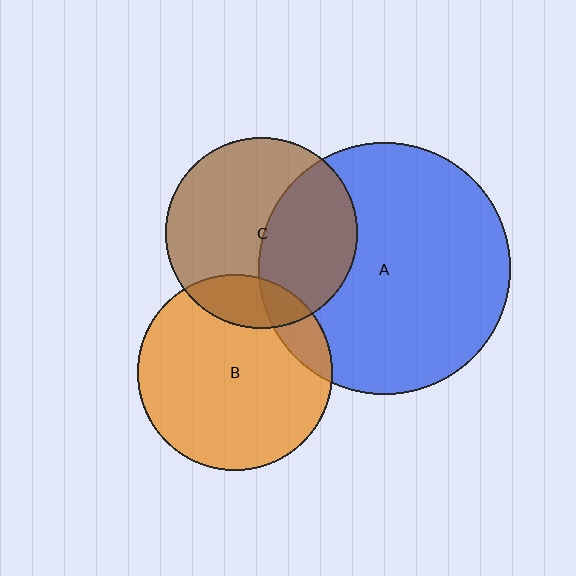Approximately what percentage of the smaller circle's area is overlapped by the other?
Approximately 10%.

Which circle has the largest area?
Circle A (blue).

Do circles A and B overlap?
Yes.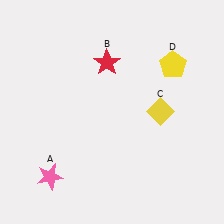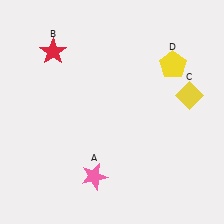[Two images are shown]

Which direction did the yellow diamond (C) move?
The yellow diamond (C) moved right.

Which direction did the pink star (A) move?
The pink star (A) moved right.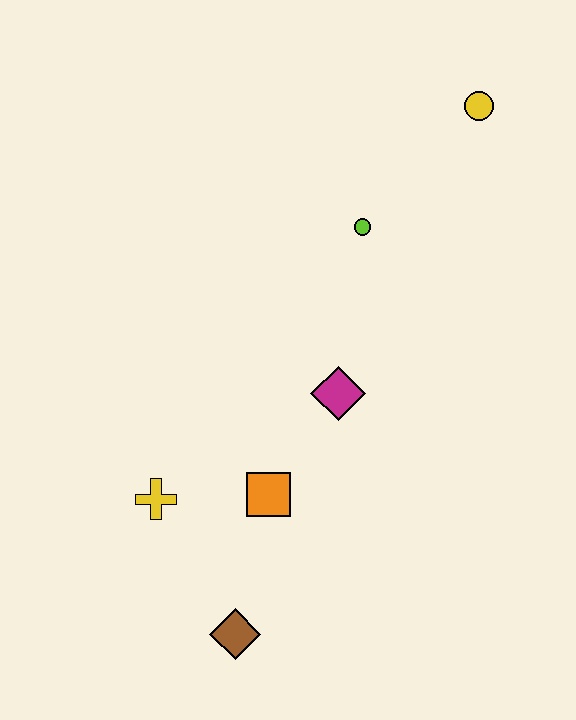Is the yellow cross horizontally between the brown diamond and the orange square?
No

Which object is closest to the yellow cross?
The orange square is closest to the yellow cross.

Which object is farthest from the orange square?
The yellow circle is farthest from the orange square.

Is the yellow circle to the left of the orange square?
No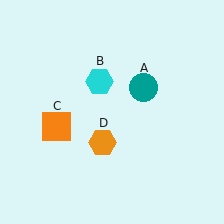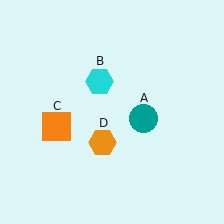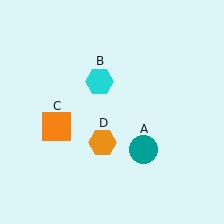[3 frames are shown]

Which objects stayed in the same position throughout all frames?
Cyan hexagon (object B) and orange square (object C) and orange hexagon (object D) remained stationary.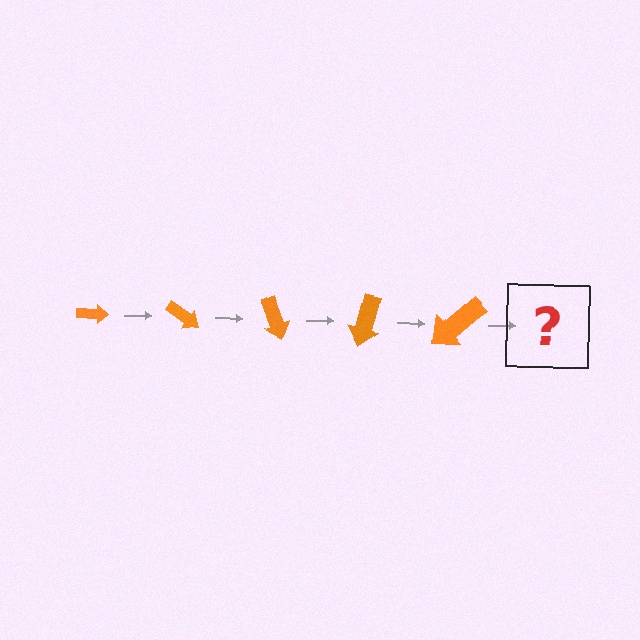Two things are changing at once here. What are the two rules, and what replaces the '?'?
The two rules are that the arrow grows larger each step and it rotates 35 degrees each step. The '?' should be an arrow, larger than the previous one and rotated 175 degrees from the start.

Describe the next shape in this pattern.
It should be an arrow, larger than the previous one and rotated 175 degrees from the start.